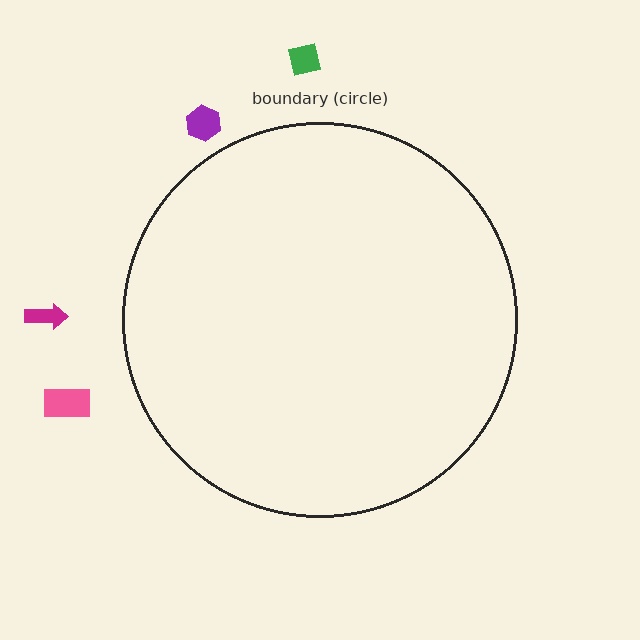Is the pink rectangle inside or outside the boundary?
Outside.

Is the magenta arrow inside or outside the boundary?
Outside.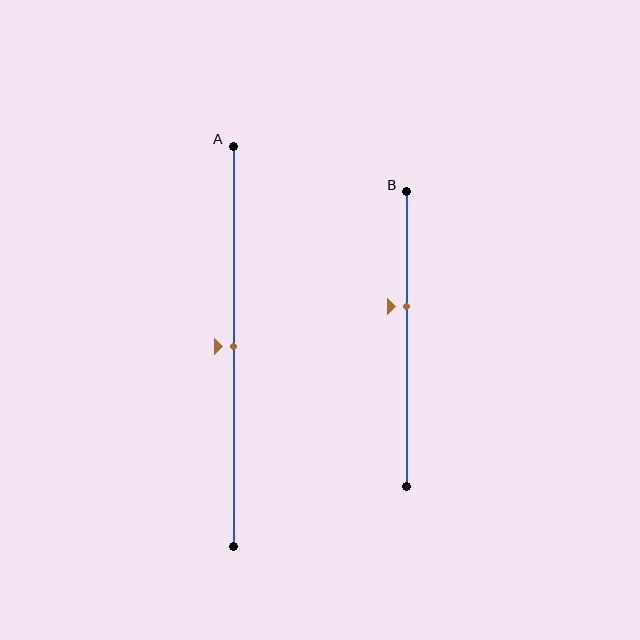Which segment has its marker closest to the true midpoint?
Segment A has its marker closest to the true midpoint.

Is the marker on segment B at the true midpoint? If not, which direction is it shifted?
No, the marker on segment B is shifted upward by about 11% of the segment length.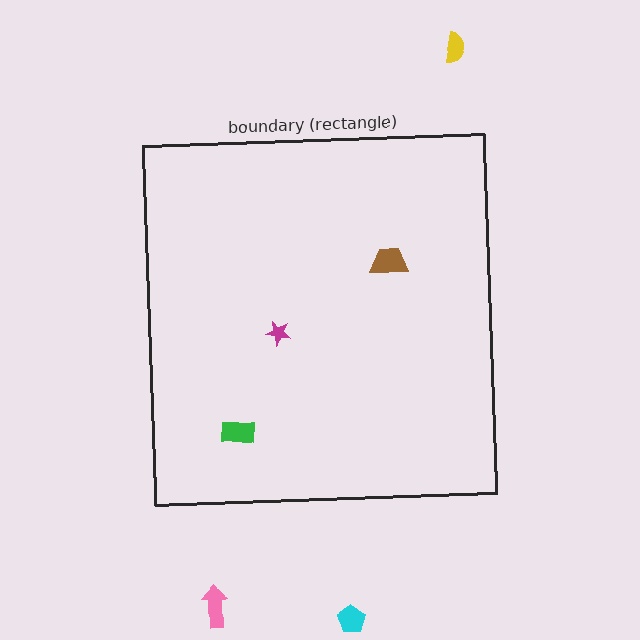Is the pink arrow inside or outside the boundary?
Outside.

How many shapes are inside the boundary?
3 inside, 3 outside.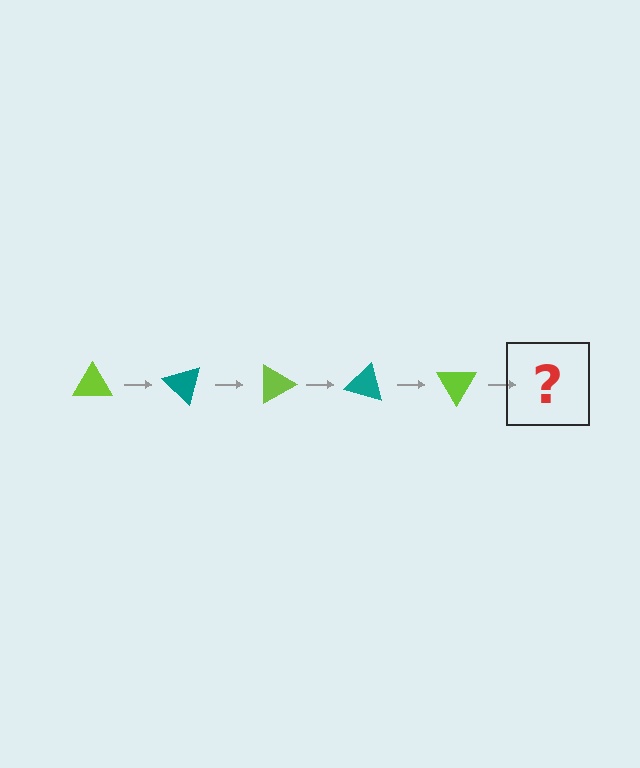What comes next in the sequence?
The next element should be a teal triangle, rotated 225 degrees from the start.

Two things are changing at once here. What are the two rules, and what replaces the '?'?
The two rules are that it rotates 45 degrees each step and the color cycles through lime and teal. The '?' should be a teal triangle, rotated 225 degrees from the start.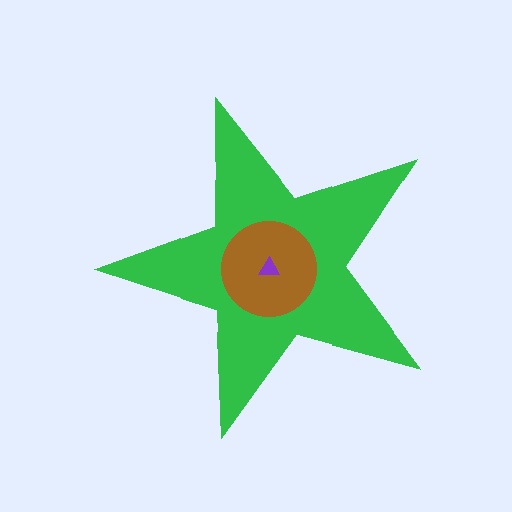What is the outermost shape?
The green star.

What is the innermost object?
The purple triangle.